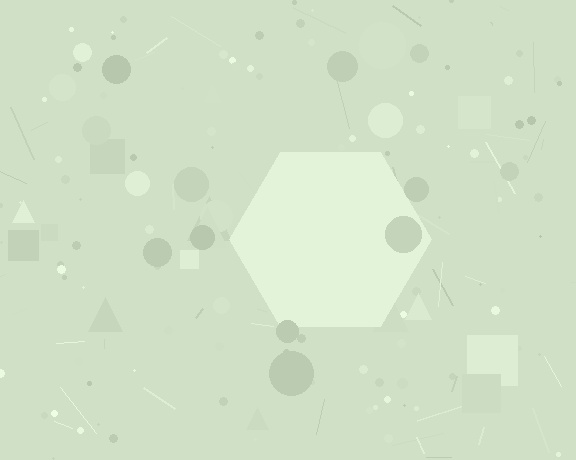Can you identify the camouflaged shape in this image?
The camouflaged shape is a hexagon.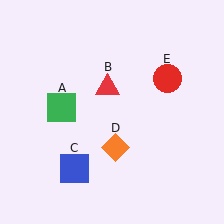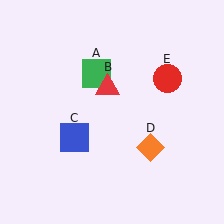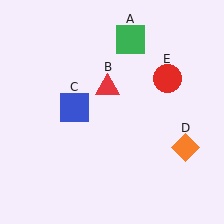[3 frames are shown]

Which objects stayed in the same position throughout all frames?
Red triangle (object B) and red circle (object E) remained stationary.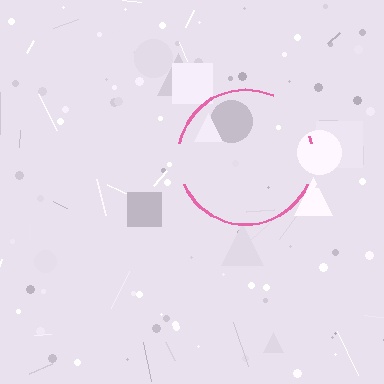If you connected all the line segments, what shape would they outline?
They would outline a circle.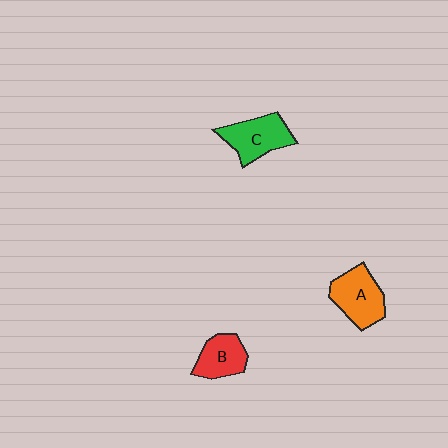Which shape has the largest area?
Shape A (orange).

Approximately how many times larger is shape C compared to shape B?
Approximately 1.3 times.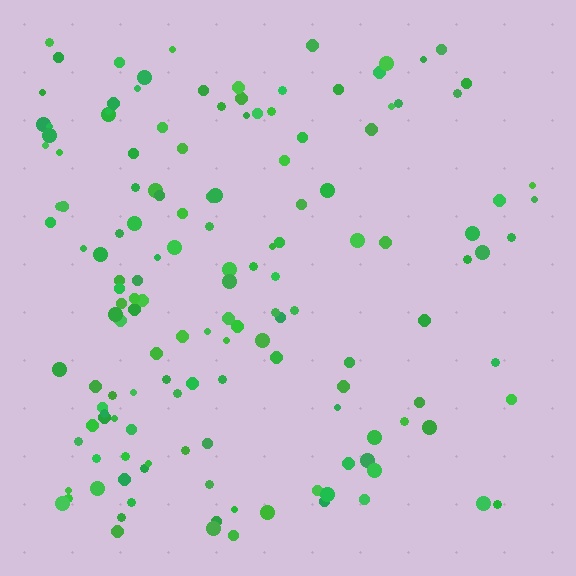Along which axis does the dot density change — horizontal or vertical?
Horizontal.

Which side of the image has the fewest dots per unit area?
The right.